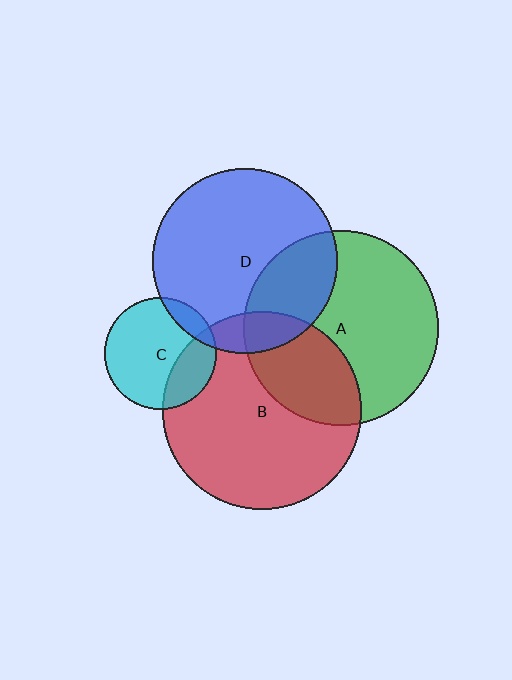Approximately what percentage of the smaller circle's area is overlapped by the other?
Approximately 10%.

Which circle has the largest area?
Circle B (red).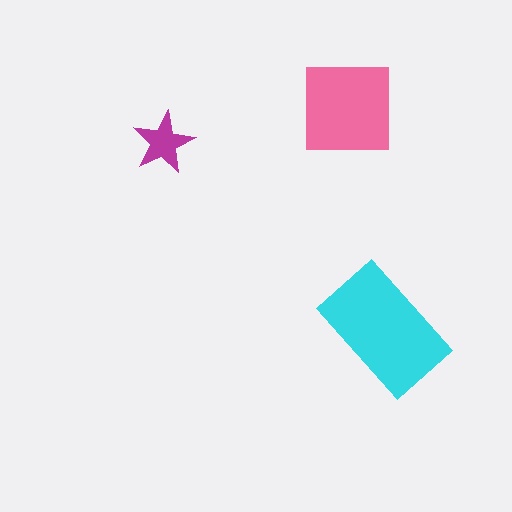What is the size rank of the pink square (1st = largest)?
2nd.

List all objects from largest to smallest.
The cyan rectangle, the pink square, the magenta star.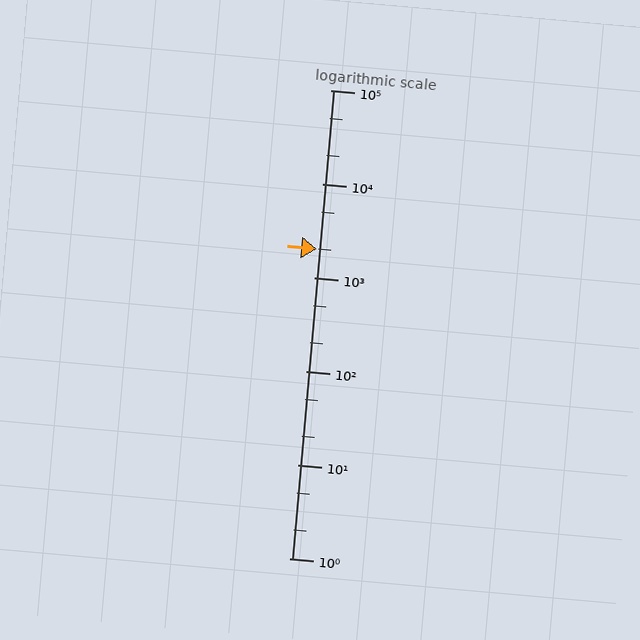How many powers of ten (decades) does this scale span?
The scale spans 5 decades, from 1 to 100000.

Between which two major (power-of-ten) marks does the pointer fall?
The pointer is between 1000 and 10000.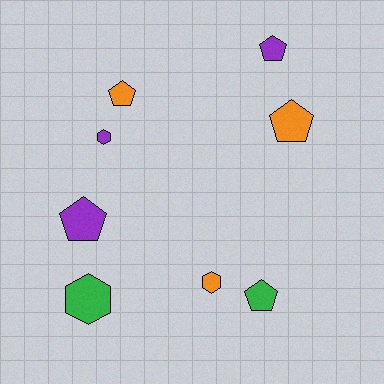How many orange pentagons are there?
There are 2 orange pentagons.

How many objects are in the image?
There are 8 objects.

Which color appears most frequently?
Purple, with 3 objects.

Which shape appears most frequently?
Pentagon, with 5 objects.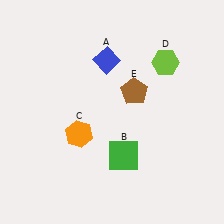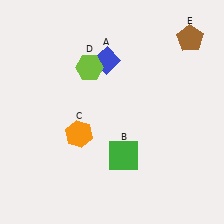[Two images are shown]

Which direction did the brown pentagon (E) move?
The brown pentagon (E) moved right.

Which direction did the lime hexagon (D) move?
The lime hexagon (D) moved left.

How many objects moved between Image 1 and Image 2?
2 objects moved between the two images.